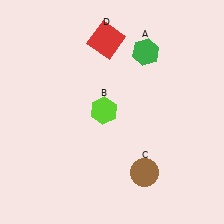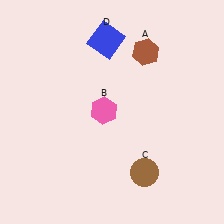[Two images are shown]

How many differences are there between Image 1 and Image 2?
There are 3 differences between the two images.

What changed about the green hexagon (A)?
In Image 1, A is green. In Image 2, it changed to brown.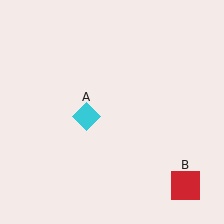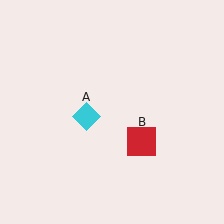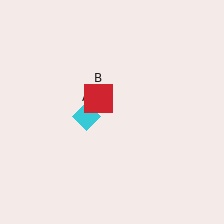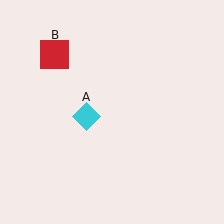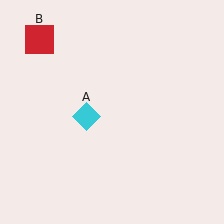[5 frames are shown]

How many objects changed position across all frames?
1 object changed position: red square (object B).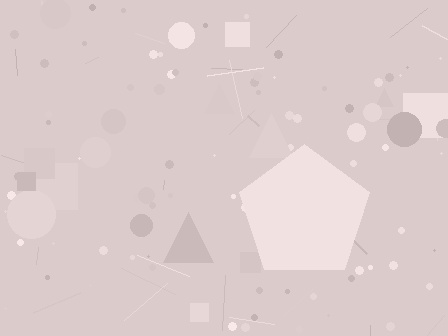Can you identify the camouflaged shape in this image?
The camouflaged shape is a pentagon.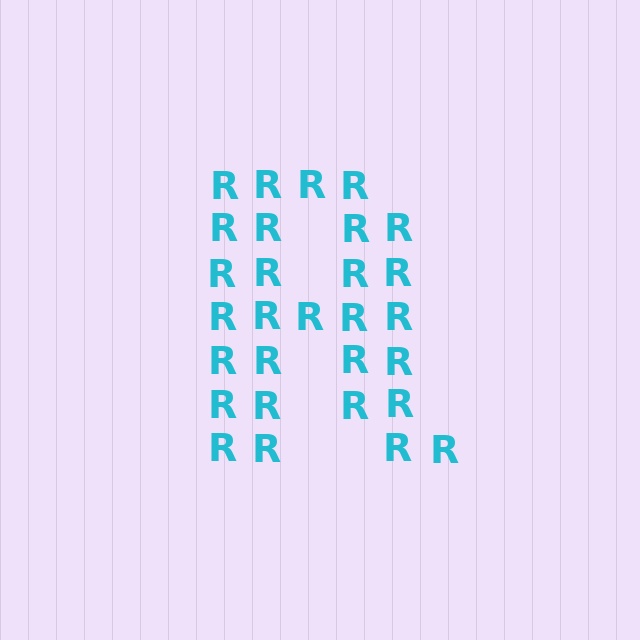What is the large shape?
The large shape is the letter R.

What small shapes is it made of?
It is made of small letter R's.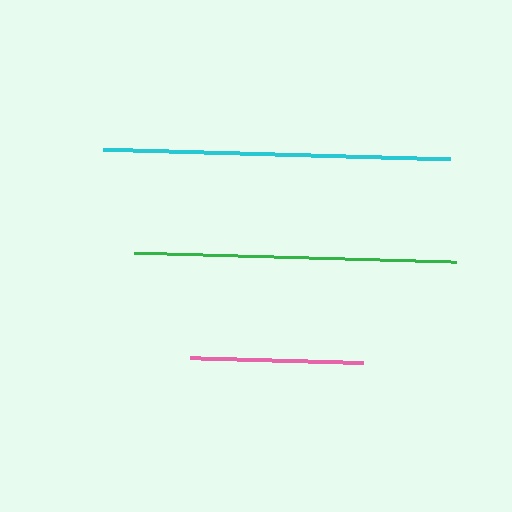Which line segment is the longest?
The cyan line is the longest at approximately 347 pixels.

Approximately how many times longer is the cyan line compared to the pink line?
The cyan line is approximately 2.0 times the length of the pink line.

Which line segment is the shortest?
The pink line is the shortest at approximately 173 pixels.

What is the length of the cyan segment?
The cyan segment is approximately 347 pixels long.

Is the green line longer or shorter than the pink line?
The green line is longer than the pink line.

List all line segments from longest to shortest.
From longest to shortest: cyan, green, pink.